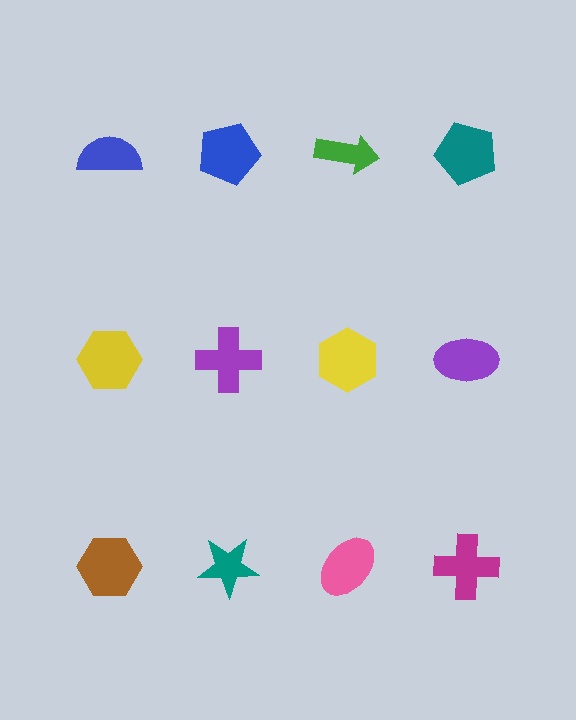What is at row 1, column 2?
A blue pentagon.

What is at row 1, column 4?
A teal pentagon.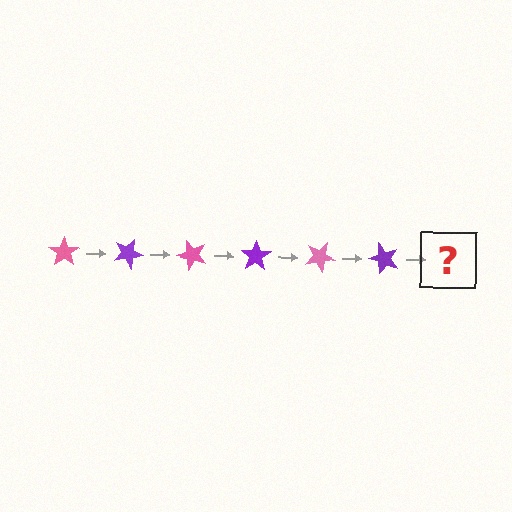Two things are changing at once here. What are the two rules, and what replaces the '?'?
The two rules are that it rotates 25 degrees each step and the color cycles through pink and purple. The '?' should be a pink star, rotated 150 degrees from the start.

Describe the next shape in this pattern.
It should be a pink star, rotated 150 degrees from the start.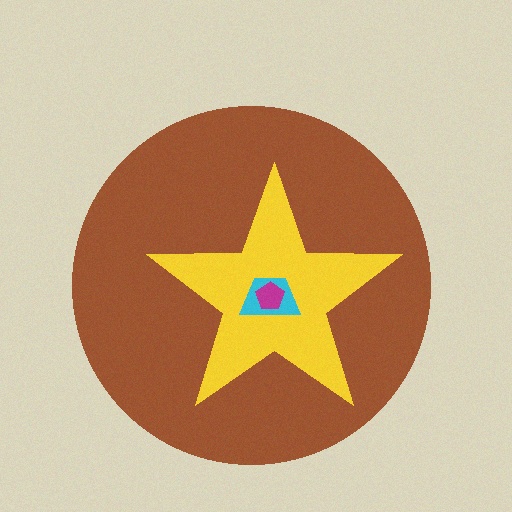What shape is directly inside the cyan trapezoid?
The magenta pentagon.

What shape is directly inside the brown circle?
The yellow star.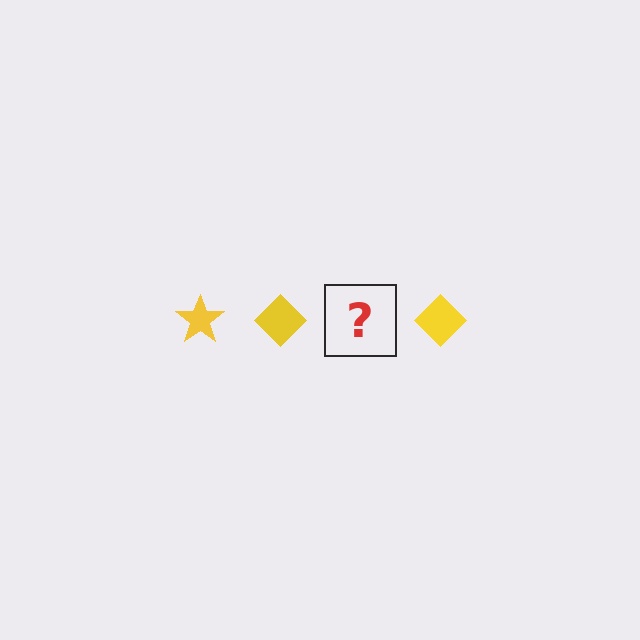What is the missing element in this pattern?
The missing element is a yellow star.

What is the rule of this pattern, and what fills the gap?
The rule is that the pattern cycles through star, diamond shapes in yellow. The gap should be filled with a yellow star.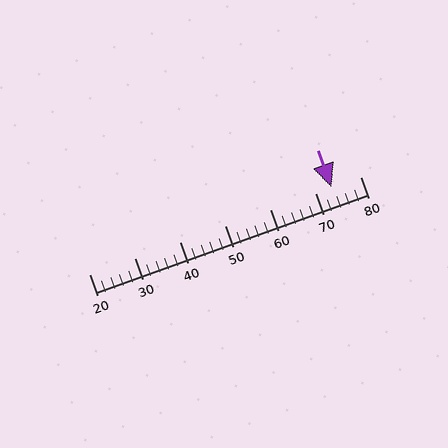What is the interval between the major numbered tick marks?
The major tick marks are spaced 10 units apart.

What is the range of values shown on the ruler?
The ruler shows values from 20 to 80.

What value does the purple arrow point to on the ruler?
The purple arrow points to approximately 74.